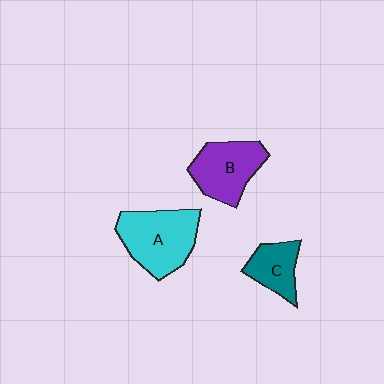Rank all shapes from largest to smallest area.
From largest to smallest: A (cyan), B (purple), C (teal).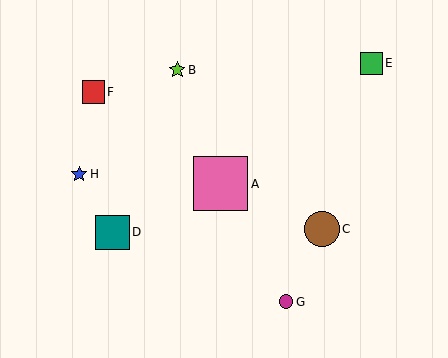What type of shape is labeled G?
Shape G is a magenta circle.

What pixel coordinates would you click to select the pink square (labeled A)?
Click at (221, 184) to select the pink square A.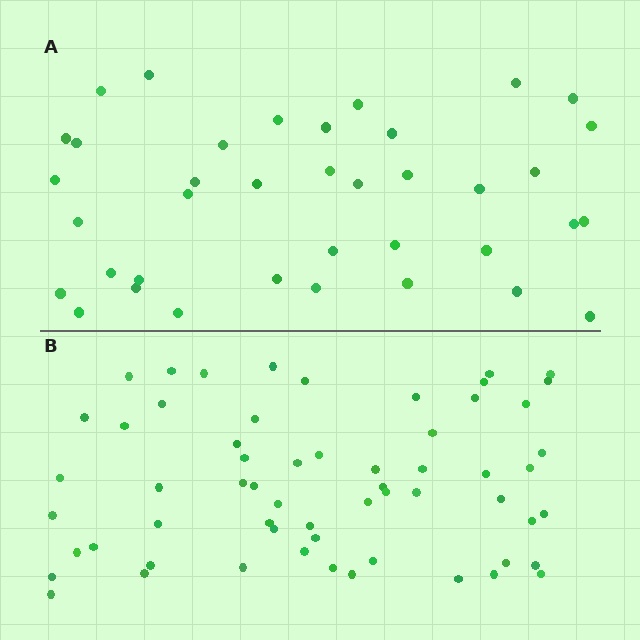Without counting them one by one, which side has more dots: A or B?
Region B (the bottom region) has more dots.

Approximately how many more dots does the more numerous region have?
Region B has approximately 20 more dots than region A.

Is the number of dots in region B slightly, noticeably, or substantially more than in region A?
Region B has substantially more. The ratio is roughly 1.6 to 1.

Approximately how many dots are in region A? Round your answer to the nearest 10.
About 40 dots. (The exact count is 38, which rounds to 40.)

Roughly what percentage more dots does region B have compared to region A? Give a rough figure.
About 60% more.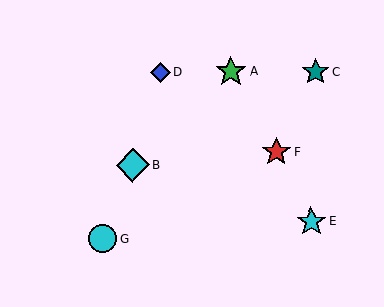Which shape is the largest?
The cyan diamond (labeled B) is the largest.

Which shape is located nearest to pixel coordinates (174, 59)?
The blue diamond (labeled D) at (160, 73) is nearest to that location.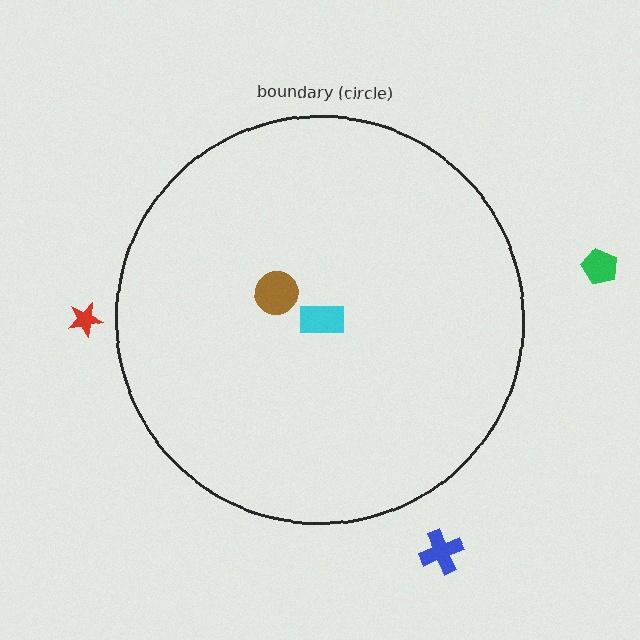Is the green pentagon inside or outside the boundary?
Outside.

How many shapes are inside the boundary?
2 inside, 3 outside.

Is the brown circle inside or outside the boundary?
Inside.